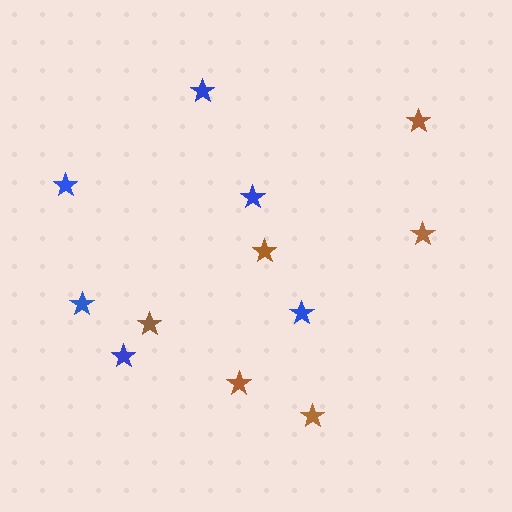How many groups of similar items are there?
There are 2 groups: one group of blue stars (6) and one group of brown stars (6).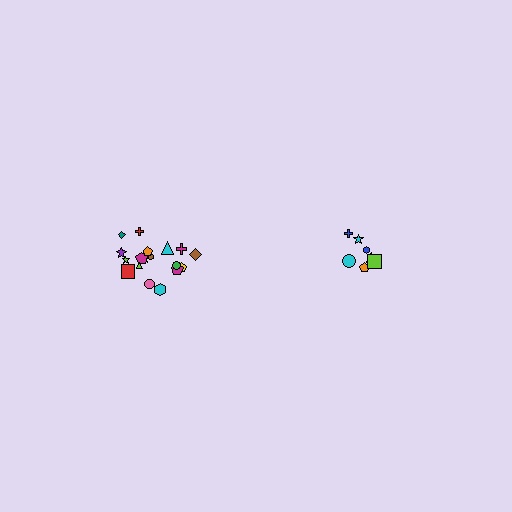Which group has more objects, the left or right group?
The left group.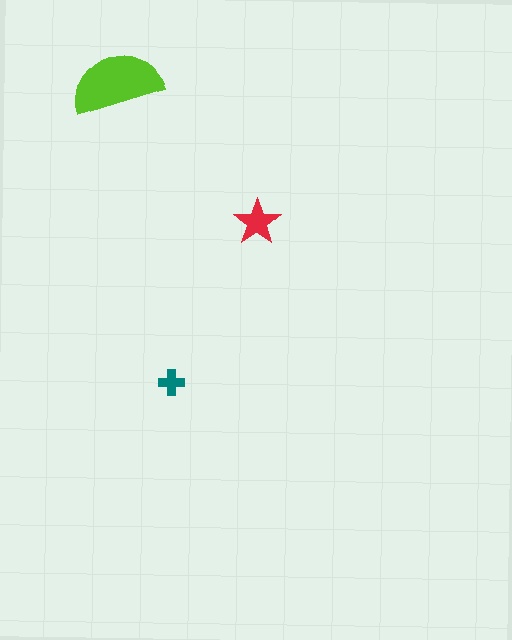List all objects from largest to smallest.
The lime semicircle, the red star, the teal cross.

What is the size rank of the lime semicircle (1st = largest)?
1st.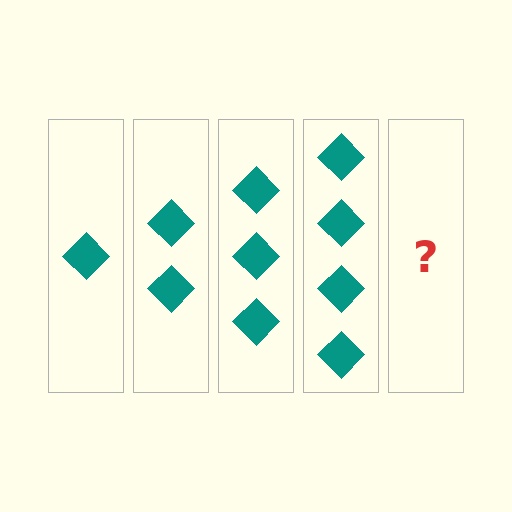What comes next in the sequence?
The next element should be 5 diamonds.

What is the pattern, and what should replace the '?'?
The pattern is that each step adds one more diamond. The '?' should be 5 diamonds.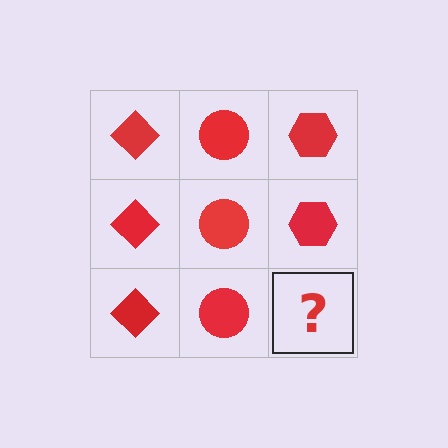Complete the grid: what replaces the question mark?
The question mark should be replaced with a red hexagon.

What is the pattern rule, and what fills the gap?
The rule is that each column has a consistent shape. The gap should be filled with a red hexagon.